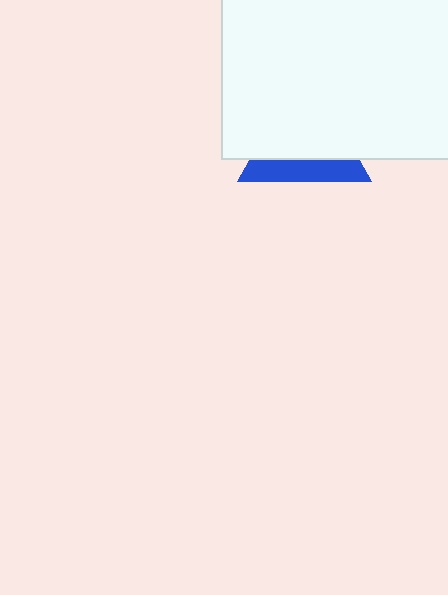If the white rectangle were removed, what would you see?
You would see the complete blue triangle.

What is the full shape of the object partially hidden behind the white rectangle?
The partially hidden object is a blue triangle.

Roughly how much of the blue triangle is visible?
A small part of it is visible (roughly 34%).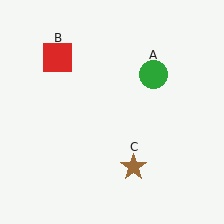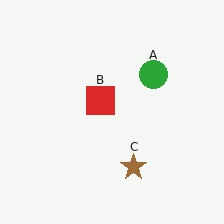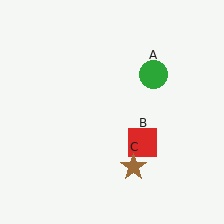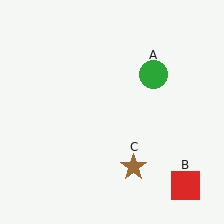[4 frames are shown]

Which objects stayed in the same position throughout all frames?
Green circle (object A) and brown star (object C) remained stationary.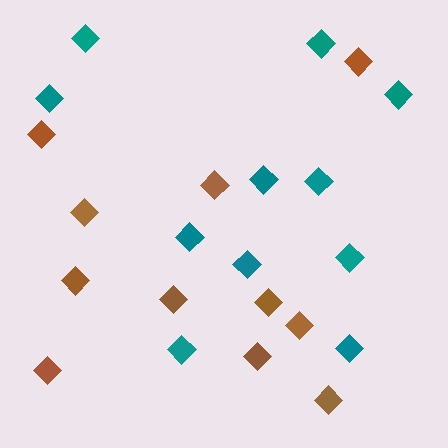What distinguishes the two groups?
There are 2 groups: one group of teal diamonds (11) and one group of brown diamonds (11).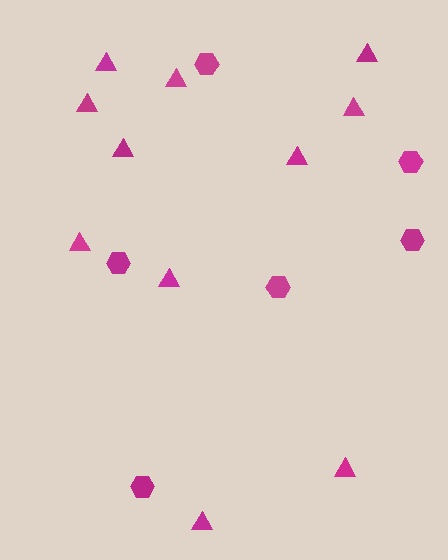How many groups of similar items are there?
There are 2 groups: one group of triangles (11) and one group of hexagons (6).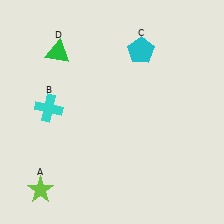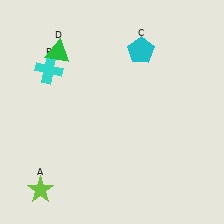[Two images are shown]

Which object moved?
The cyan cross (B) moved up.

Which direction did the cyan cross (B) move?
The cyan cross (B) moved up.